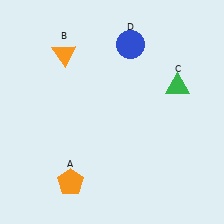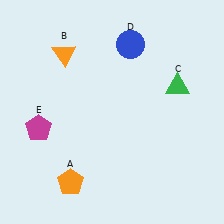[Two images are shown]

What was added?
A magenta pentagon (E) was added in Image 2.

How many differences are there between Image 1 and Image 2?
There is 1 difference between the two images.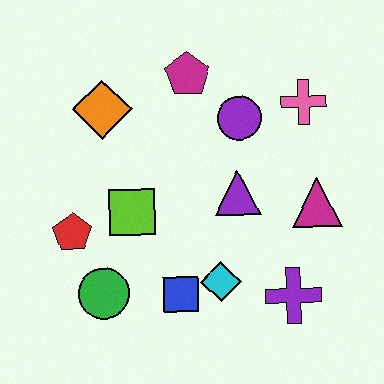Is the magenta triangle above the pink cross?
No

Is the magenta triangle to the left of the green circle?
No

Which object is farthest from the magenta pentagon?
The purple cross is farthest from the magenta pentagon.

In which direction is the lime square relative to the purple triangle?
The lime square is to the left of the purple triangle.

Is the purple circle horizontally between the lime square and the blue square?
No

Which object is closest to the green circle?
The red pentagon is closest to the green circle.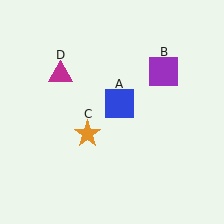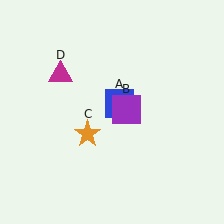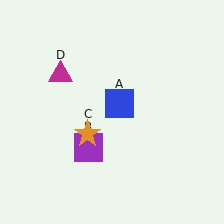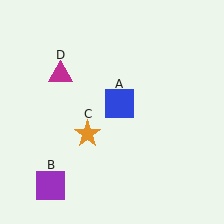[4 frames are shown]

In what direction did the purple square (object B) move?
The purple square (object B) moved down and to the left.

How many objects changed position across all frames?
1 object changed position: purple square (object B).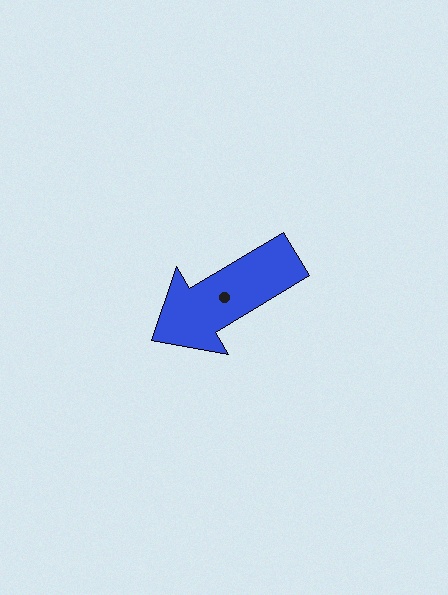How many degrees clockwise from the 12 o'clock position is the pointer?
Approximately 239 degrees.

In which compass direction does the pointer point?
Southwest.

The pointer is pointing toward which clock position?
Roughly 8 o'clock.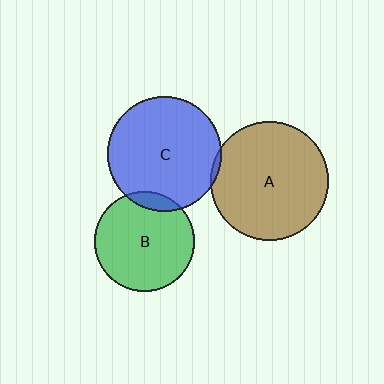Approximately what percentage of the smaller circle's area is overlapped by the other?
Approximately 10%.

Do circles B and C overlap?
Yes.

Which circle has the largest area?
Circle A (brown).